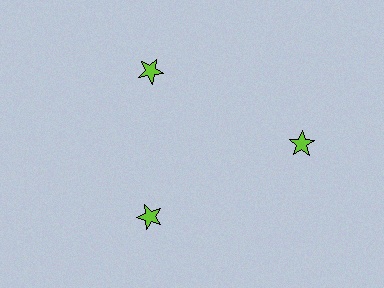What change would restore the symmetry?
The symmetry would be restored by moving it inward, back onto the ring so that all 3 stars sit at equal angles and equal distance from the center.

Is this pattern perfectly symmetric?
No. The 3 lime stars are arranged in a ring, but one element near the 3 o'clock position is pushed outward from the center, breaking the 3-fold rotational symmetry.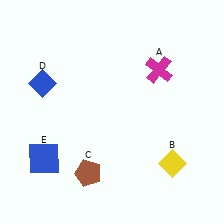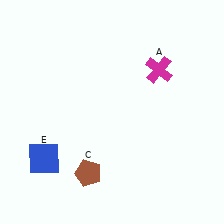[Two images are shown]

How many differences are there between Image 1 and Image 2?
There are 2 differences between the two images.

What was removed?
The yellow diamond (B), the blue diamond (D) were removed in Image 2.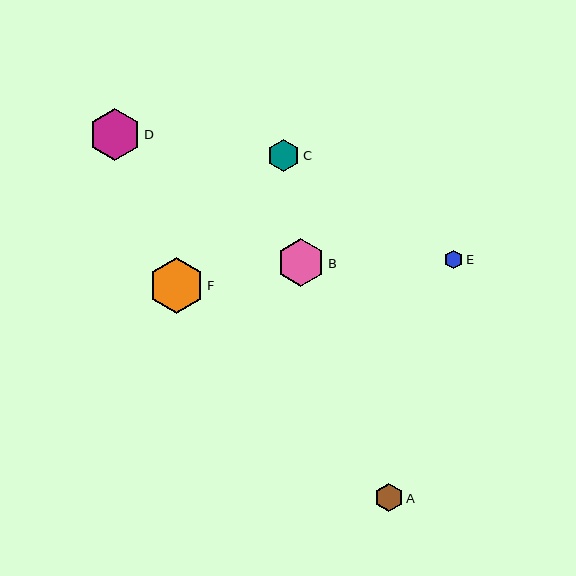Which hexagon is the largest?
Hexagon F is the largest with a size of approximately 56 pixels.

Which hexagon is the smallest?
Hexagon E is the smallest with a size of approximately 19 pixels.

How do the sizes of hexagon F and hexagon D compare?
Hexagon F and hexagon D are approximately the same size.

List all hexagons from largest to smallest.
From largest to smallest: F, D, B, C, A, E.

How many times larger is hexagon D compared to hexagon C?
Hexagon D is approximately 1.6 times the size of hexagon C.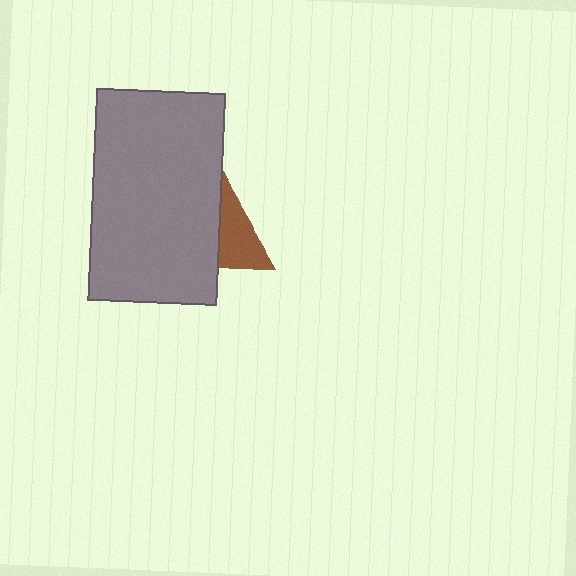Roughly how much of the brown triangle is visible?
About half of it is visible (roughly 52%).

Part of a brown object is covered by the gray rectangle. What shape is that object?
It is a triangle.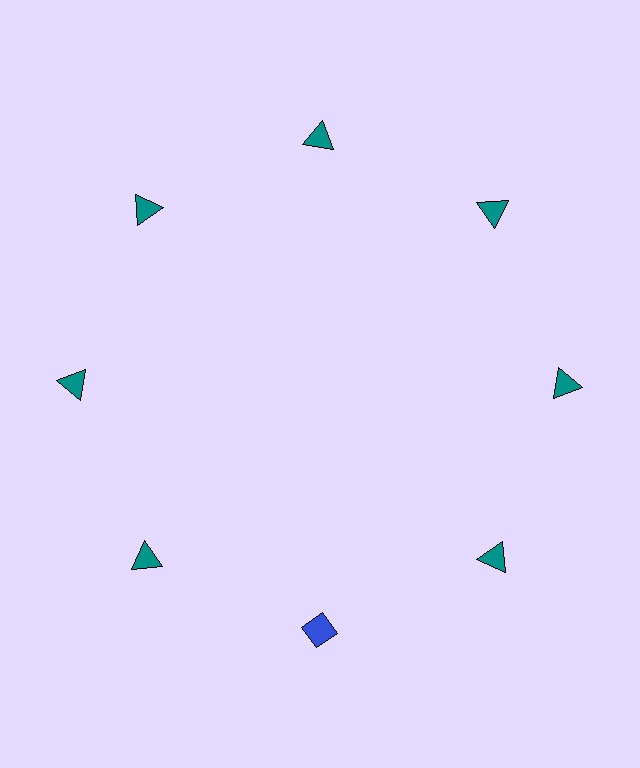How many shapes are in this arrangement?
There are 8 shapes arranged in a ring pattern.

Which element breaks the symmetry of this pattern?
The blue diamond at roughly the 6 o'clock position breaks the symmetry. All other shapes are teal triangles.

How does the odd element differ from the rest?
It differs in both color (blue instead of teal) and shape (diamond instead of triangle).